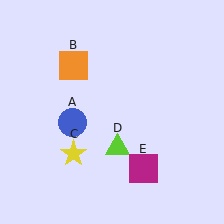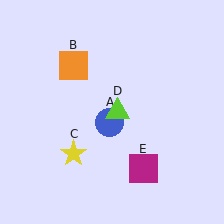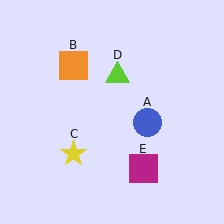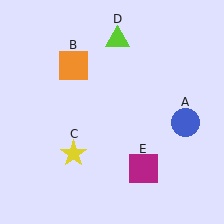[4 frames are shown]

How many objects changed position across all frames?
2 objects changed position: blue circle (object A), lime triangle (object D).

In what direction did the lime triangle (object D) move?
The lime triangle (object D) moved up.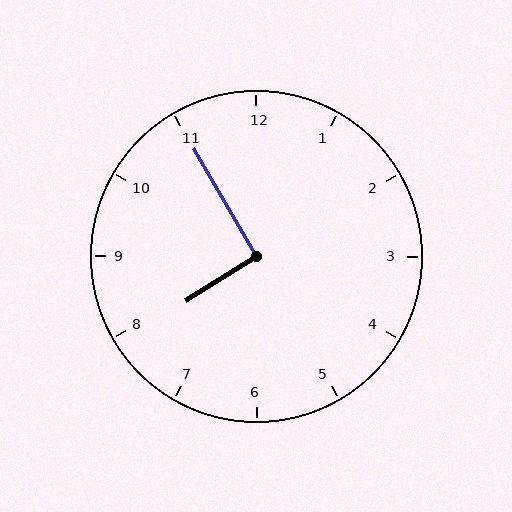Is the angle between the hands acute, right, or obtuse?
It is right.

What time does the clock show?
7:55.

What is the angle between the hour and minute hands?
Approximately 92 degrees.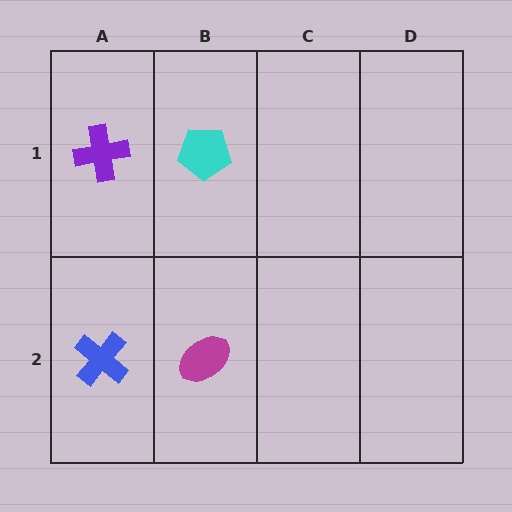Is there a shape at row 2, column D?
No, that cell is empty.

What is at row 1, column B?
A cyan pentagon.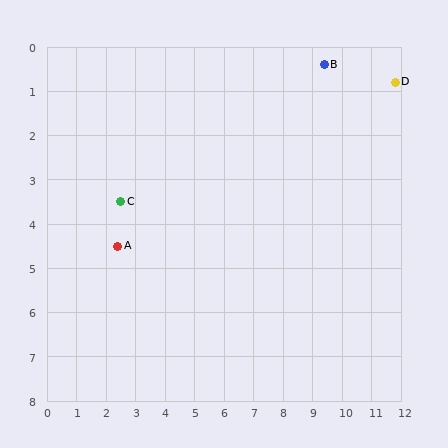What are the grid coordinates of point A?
Point A is at approximately (2.4, 4.5).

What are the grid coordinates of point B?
Point B is at approximately (9.4, 0.4).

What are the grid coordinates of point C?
Point C is at approximately (2.5, 3.5).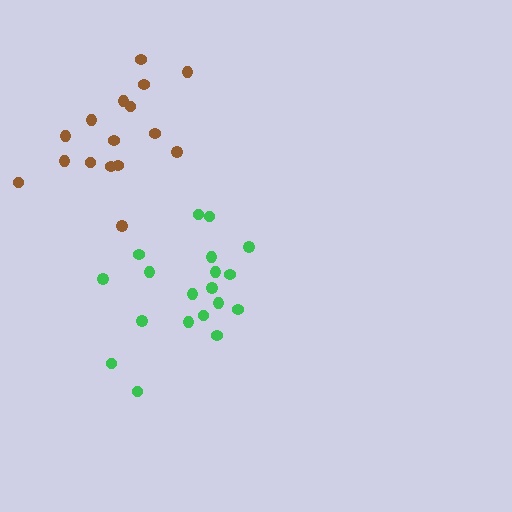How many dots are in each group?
Group 1: 16 dots, Group 2: 19 dots (35 total).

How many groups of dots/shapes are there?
There are 2 groups.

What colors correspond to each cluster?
The clusters are colored: brown, green.